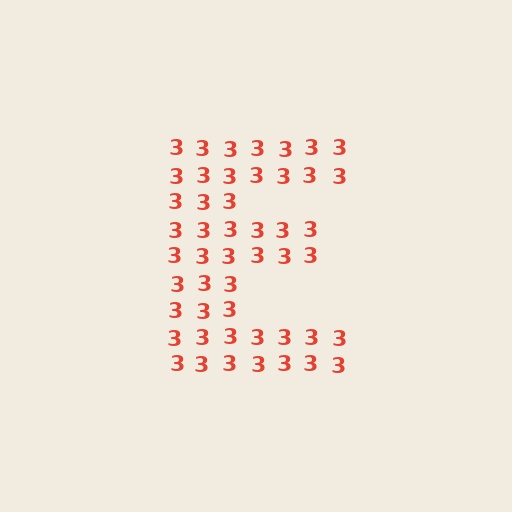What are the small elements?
The small elements are digit 3's.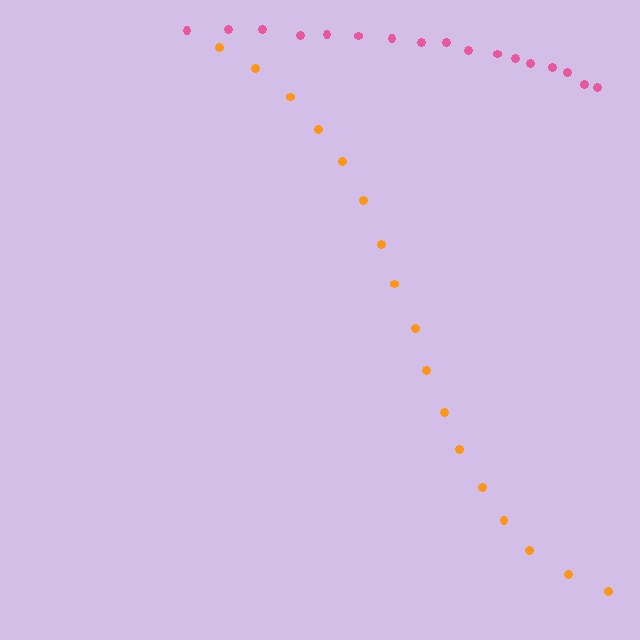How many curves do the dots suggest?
There are 2 distinct paths.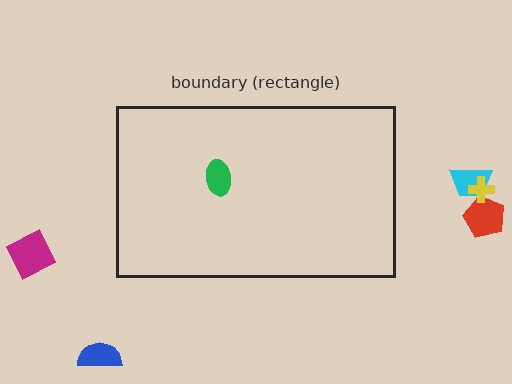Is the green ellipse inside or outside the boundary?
Inside.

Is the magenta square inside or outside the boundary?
Outside.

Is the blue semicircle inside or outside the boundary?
Outside.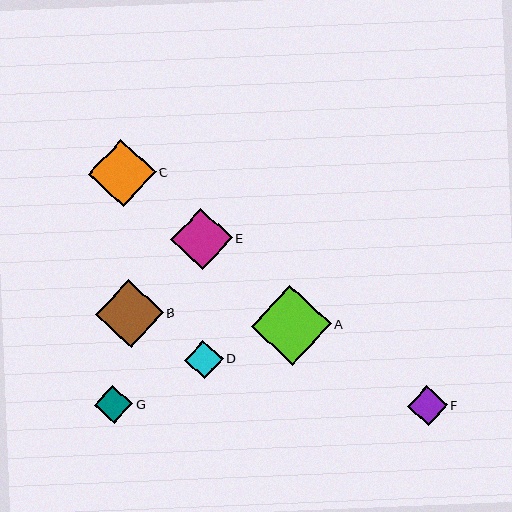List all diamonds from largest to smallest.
From largest to smallest: A, C, B, E, F, D, G.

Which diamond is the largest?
Diamond A is the largest with a size of approximately 80 pixels.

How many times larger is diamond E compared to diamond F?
Diamond E is approximately 1.6 times the size of diamond F.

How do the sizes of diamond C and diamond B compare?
Diamond C and diamond B are approximately the same size.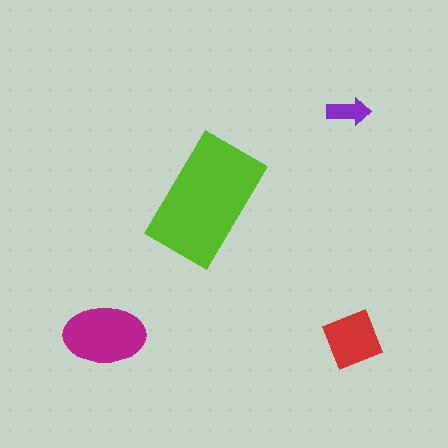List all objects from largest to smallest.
The lime rectangle, the magenta ellipse, the red square, the purple arrow.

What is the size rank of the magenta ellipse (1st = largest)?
2nd.